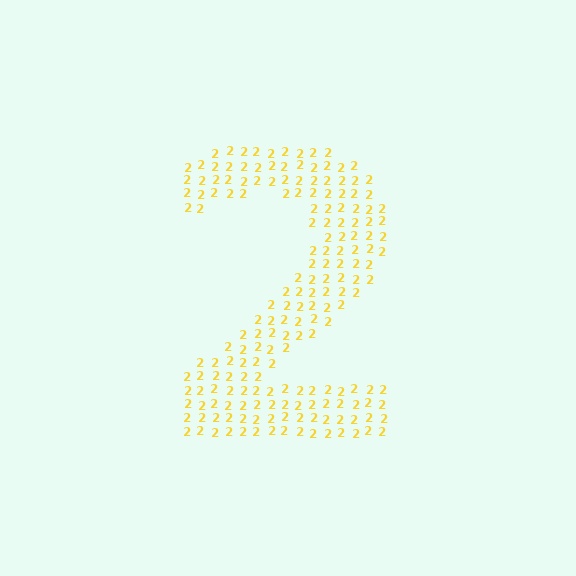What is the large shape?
The large shape is the digit 2.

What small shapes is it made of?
It is made of small digit 2's.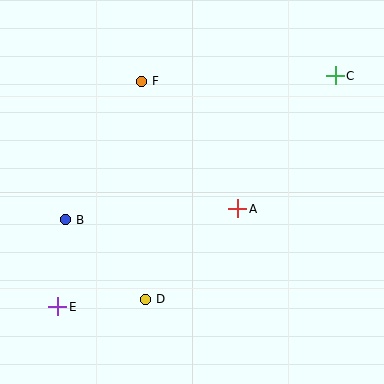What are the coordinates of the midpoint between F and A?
The midpoint between F and A is at (189, 145).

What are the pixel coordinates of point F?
Point F is at (141, 81).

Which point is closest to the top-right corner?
Point C is closest to the top-right corner.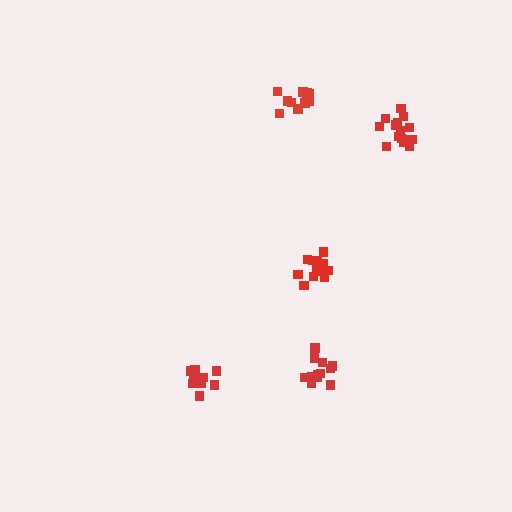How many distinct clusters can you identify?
There are 5 distinct clusters.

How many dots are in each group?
Group 1: 12 dots, Group 2: 15 dots, Group 3: 15 dots, Group 4: 10 dots, Group 5: 12 dots (64 total).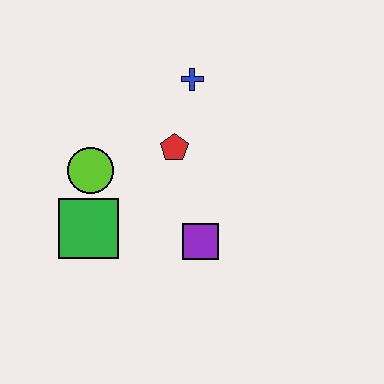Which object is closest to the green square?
The lime circle is closest to the green square.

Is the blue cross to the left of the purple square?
Yes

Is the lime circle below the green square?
No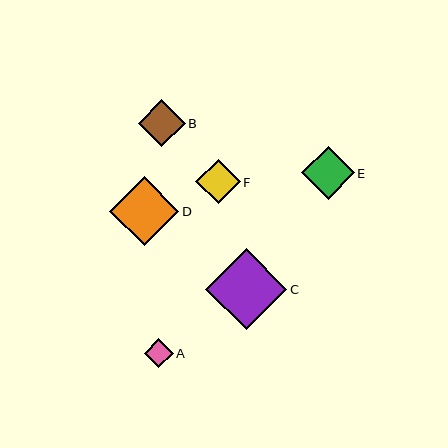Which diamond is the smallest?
Diamond A is the smallest with a size of approximately 29 pixels.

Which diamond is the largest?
Diamond C is the largest with a size of approximately 81 pixels.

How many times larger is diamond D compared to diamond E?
Diamond D is approximately 1.3 times the size of diamond E.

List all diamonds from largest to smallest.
From largest to smallest: C, D, E, B, F, A.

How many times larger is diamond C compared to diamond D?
Diamond C is approximately 1.2 times the size of diamond D.